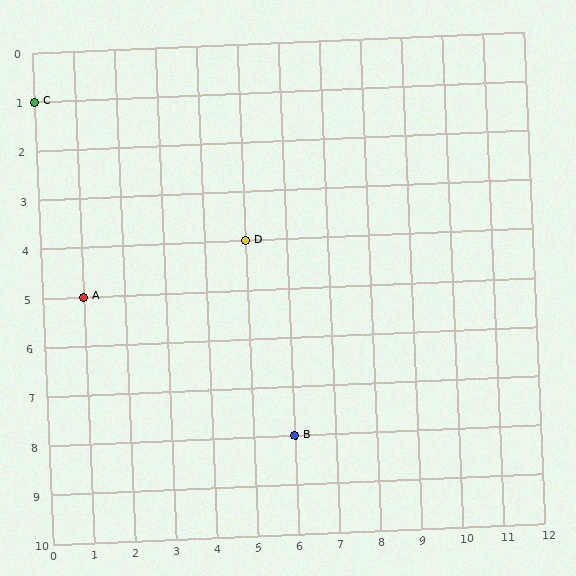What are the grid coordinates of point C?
Point C is at grid coordinates (0, 1).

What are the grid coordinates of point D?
Point D is at grid coordinates (5, 4).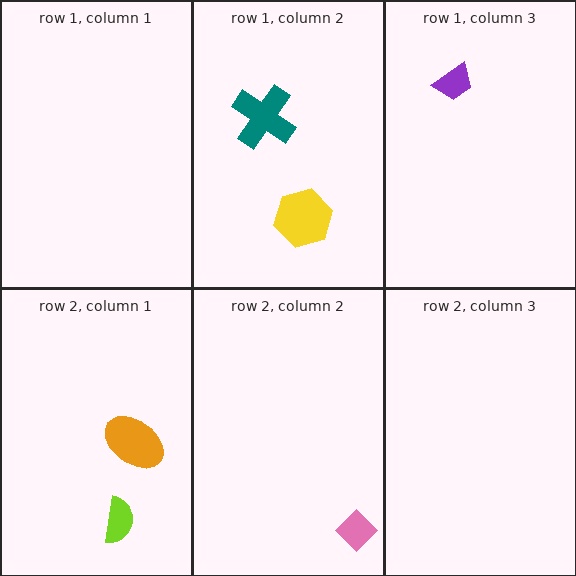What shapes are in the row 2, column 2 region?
The pink diamond.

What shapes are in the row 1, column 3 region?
The purple trapezoid.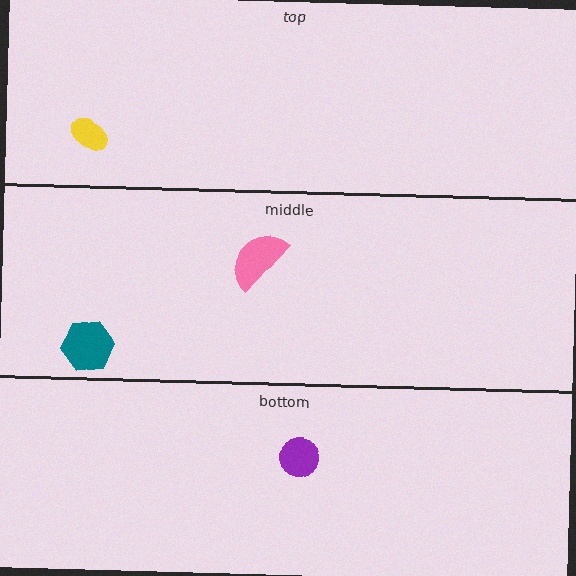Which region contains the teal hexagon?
The middle region.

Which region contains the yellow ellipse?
The top region.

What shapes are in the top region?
The yellow ellipse.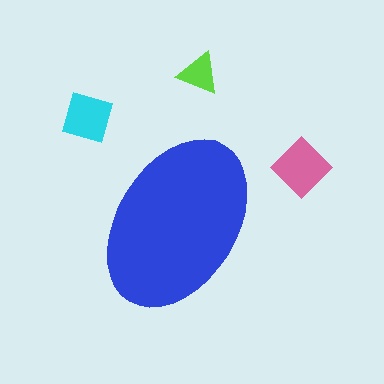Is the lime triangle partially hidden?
No, the lime triangle is fully visible.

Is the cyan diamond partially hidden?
No, the cyan diamond is fully visible.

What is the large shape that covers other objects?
A blue ellipse.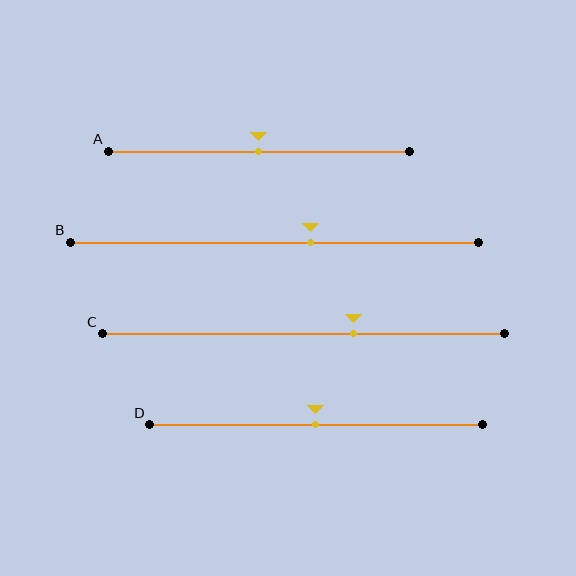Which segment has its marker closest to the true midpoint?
Segment A has its marker closest to the true midpoint.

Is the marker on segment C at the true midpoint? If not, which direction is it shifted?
No, the marker on segment C is shifted to the right by about 12% of the segment length.